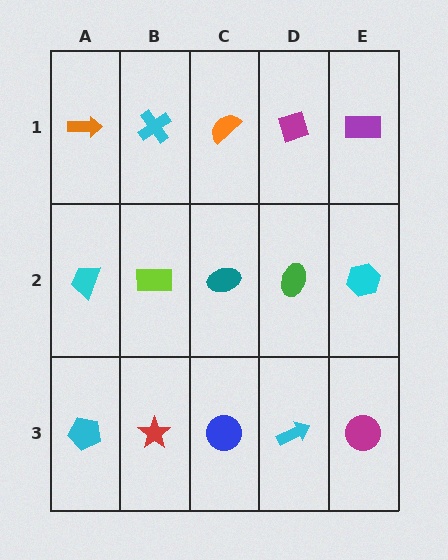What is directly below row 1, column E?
A cyan hexagon.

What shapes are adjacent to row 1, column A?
A cyan trapezoid (row 2, column A), a cyan cross (row 1, column B).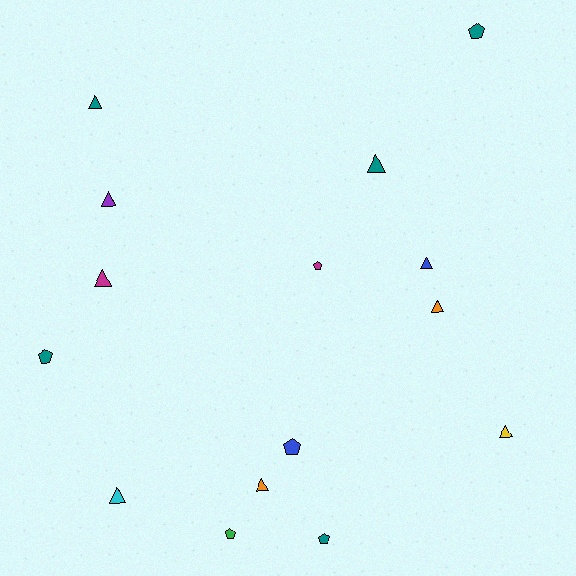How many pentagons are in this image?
There are 6 pentagons.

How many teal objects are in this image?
There are 5 teal objects.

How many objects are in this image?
There are 15 objects.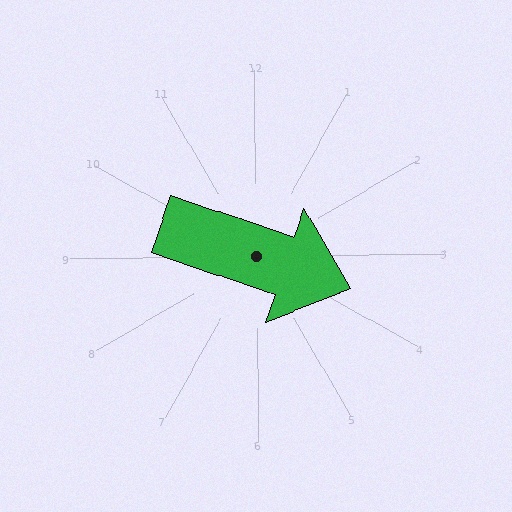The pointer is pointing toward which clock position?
Roughly 4 o'clock.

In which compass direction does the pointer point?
East.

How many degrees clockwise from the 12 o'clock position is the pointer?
Approximately 109 degrees.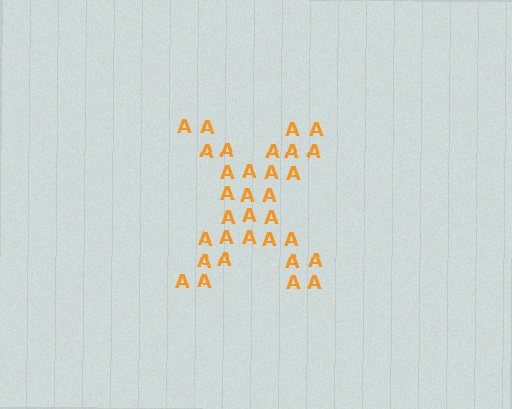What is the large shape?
The large shape is the letter X.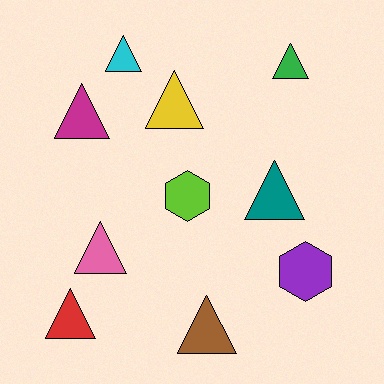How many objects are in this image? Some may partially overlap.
There are 10 objects.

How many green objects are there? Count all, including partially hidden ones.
There is 1 green object.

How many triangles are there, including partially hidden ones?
There are 8 triangles.